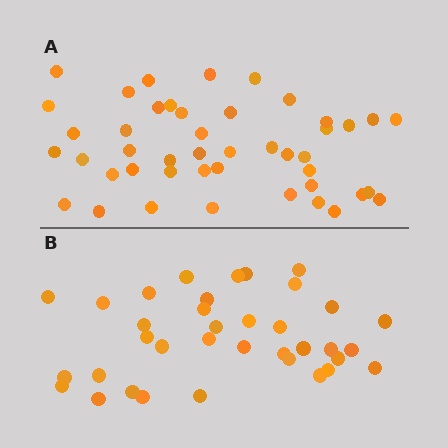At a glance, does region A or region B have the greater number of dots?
Region A (the top region) has more dots.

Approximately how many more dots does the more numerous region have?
Region A has roughly 8 or so more dots than region B.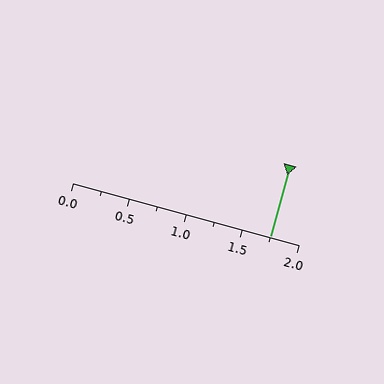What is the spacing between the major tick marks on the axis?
The major ticks are spaced 0.5 apart.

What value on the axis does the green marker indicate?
The marker indicates approximately 1.75.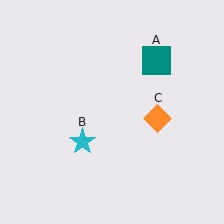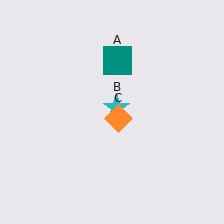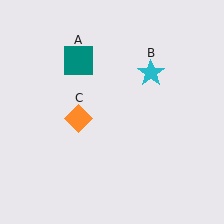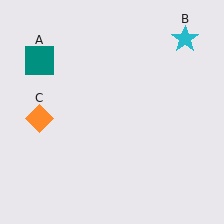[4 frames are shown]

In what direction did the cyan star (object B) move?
The cyan star (object B) moved up and to the right.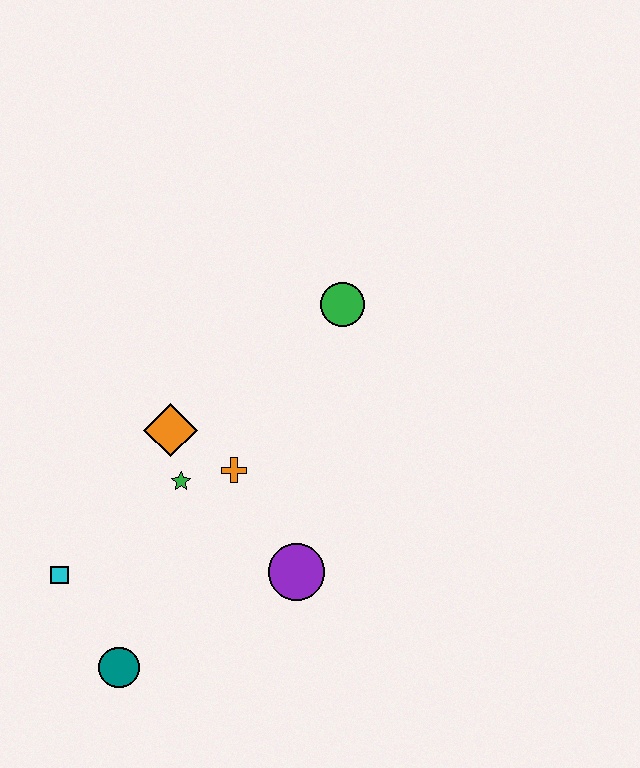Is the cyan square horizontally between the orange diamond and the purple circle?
No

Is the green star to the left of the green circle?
Yes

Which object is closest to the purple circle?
The orange cross is closest to the purple circle.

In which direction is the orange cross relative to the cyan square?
The orange cross is to the right of the cyan square.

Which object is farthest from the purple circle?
The green circle is farthest from the purple circle.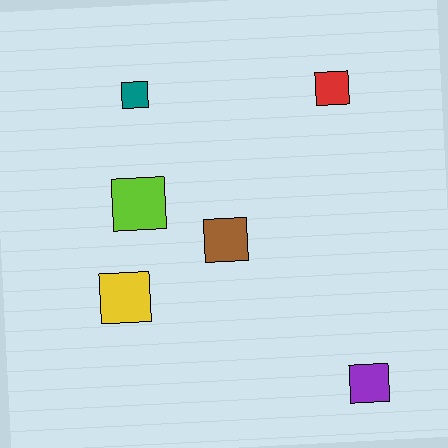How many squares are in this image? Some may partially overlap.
There are 6 squares.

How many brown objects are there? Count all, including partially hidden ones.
There is 1 brown object.